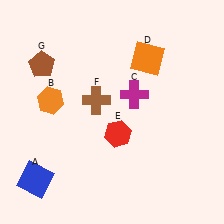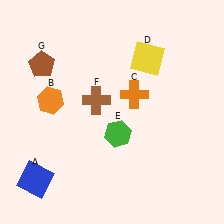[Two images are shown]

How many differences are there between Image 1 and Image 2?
There are 3 differences between the two images.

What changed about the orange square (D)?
In Image 1, D is orange. In Image 2, it changed to yellow.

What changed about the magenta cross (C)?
In Image 1, C is magenta. In Image 2, it changed to orange.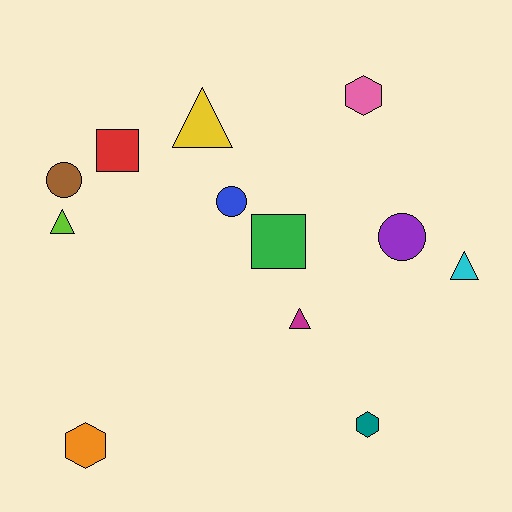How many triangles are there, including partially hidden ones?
There are 4 triangles.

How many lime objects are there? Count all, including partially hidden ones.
There is 1 lime object.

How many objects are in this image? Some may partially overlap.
There are 12 objects.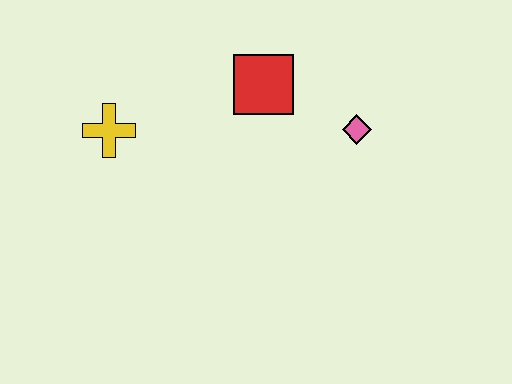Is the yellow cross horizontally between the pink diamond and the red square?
No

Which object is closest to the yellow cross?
The red square is closest to the yellow cross.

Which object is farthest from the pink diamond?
The yellow cross is farthest from the pink diamond.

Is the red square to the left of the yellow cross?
No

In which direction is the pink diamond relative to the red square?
The pink diamond is to the right of the red square.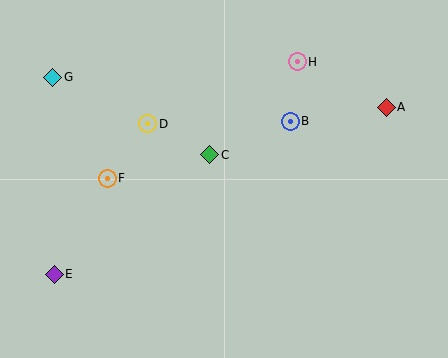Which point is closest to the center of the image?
Point C at (210, 155) is closest to the center.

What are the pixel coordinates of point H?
Point H is at (297, 62).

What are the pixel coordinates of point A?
Point A is at (386, 107).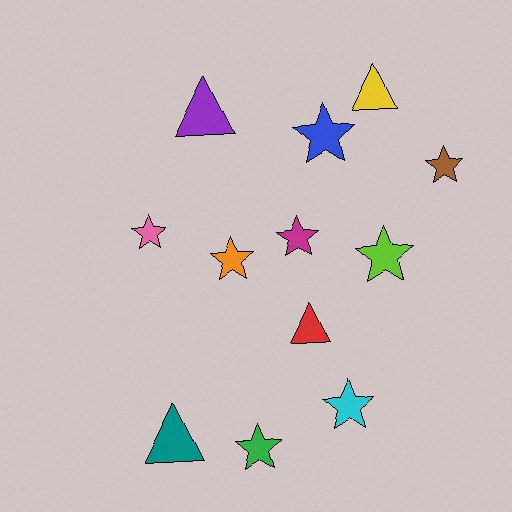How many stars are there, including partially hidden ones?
There are 8 stars.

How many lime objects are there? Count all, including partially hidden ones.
There is 1 lime object.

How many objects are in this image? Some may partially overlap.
There are 12 objects.